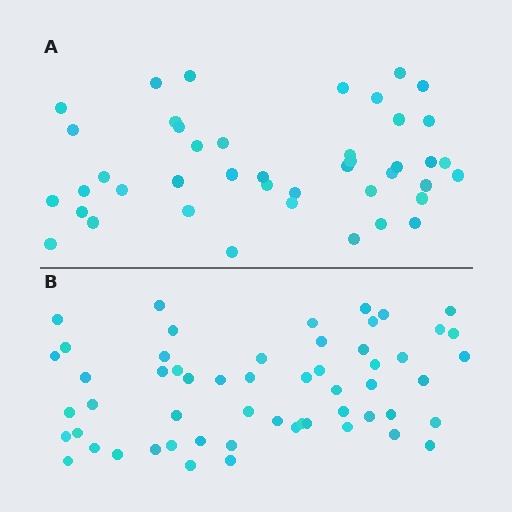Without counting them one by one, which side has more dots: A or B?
Region B (the bottom region) has more dots.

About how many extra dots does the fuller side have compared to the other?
Region B has approximately 15 more dots than region A.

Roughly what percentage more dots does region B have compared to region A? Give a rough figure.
About 30% more.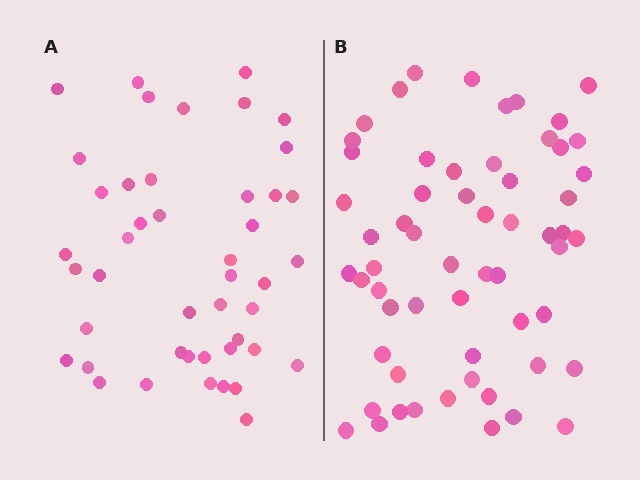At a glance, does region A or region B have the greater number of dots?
Region B (the right region) has more dots.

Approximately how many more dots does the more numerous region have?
Region B has approximately 15 more dots than region A.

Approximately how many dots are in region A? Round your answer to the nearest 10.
About 40 dots. (The exact count is 45, which rounds to 40.)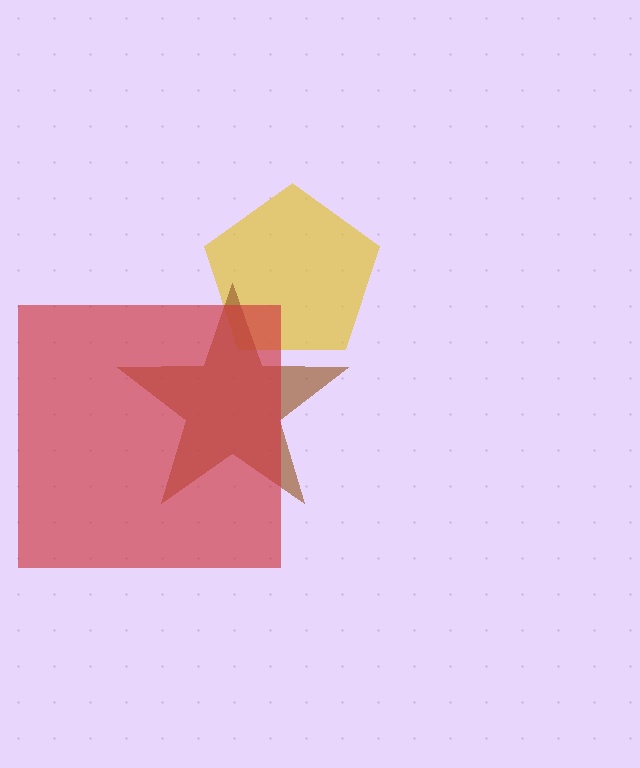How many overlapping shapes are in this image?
There are 3 overlapping shapes in the image.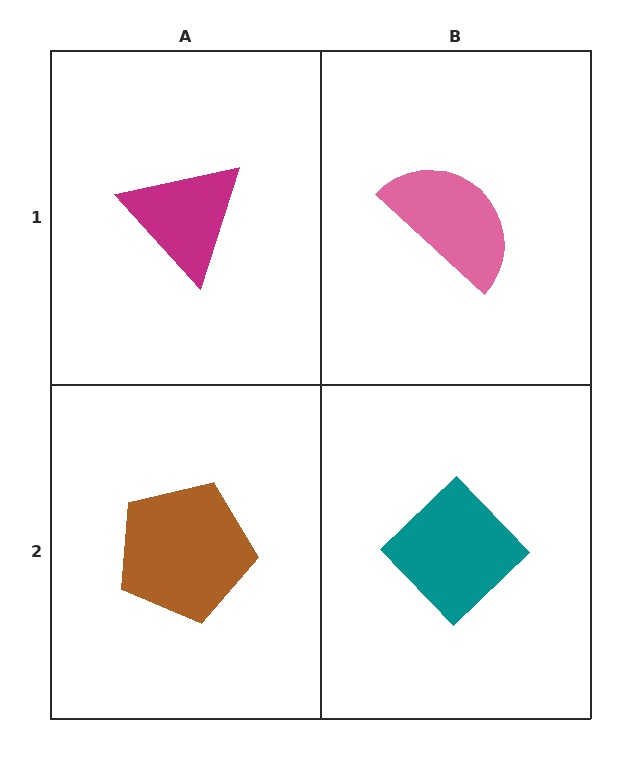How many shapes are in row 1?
2 shapes.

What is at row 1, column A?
A magenta triangle.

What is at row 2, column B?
A teal diamond.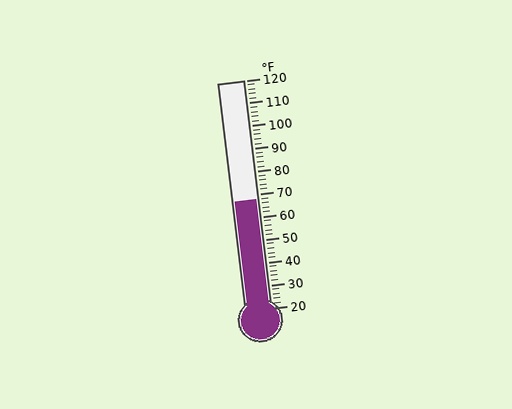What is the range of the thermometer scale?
The thermometer scale ranges from 20°F to 120°F.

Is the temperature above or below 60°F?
The temperature is above 60°F.